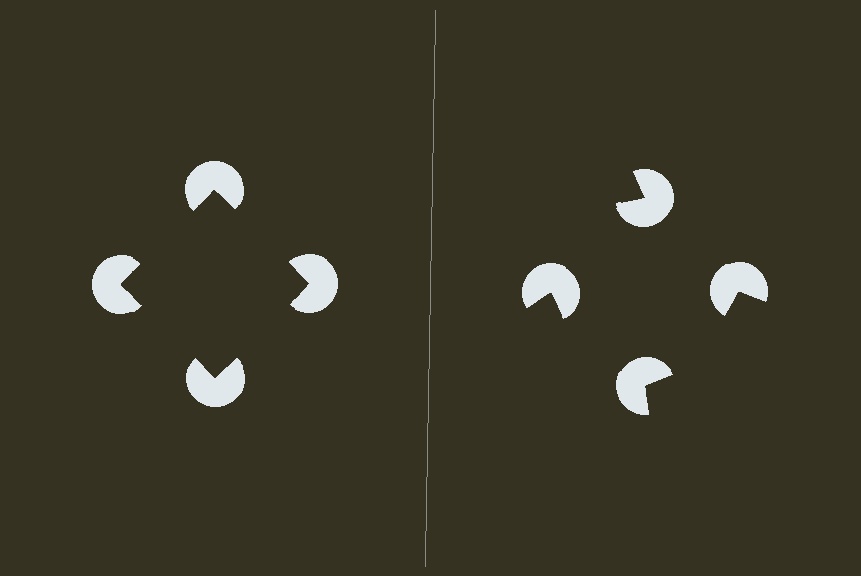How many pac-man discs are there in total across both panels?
8 — 4 on each side.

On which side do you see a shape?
An illusory square appears on the left side. On the right side the wedge cuts are rotated, so no coherent shape forms.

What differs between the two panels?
The pac-man discs are positioned identically on both sides; only the wedge orientations differ. On the left they align to a square; on the right they are misaligned.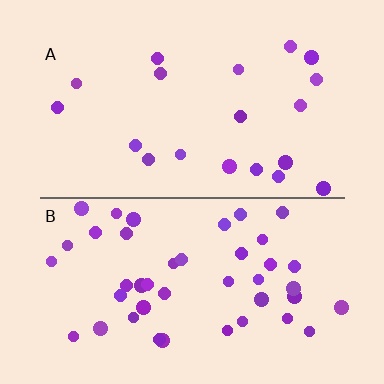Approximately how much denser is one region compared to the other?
Approximately 2.2× — region B over region A.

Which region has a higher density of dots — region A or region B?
B (the bottom).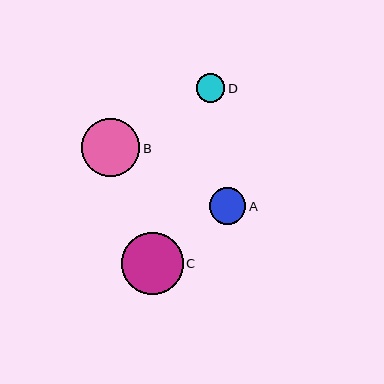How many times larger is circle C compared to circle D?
Circle C is approximately 2.2 times the size of circle D.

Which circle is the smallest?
Circle D is the smallest with a size of approximately 29 pixels.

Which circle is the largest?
Circle C is the largest with a size of approximately 62 pixels.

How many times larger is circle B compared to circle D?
Circle B is approximately 2.0 times the size of circle D.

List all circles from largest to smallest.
From largest to smallest: C, B, A, D.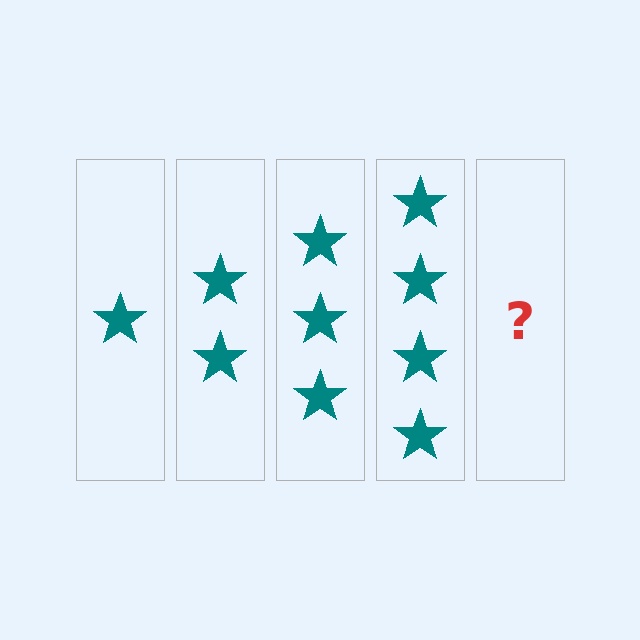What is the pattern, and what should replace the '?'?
The pattern is that each step adds one more star. The '?' should be 5 stars.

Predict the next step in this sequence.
The next step is 5 stars.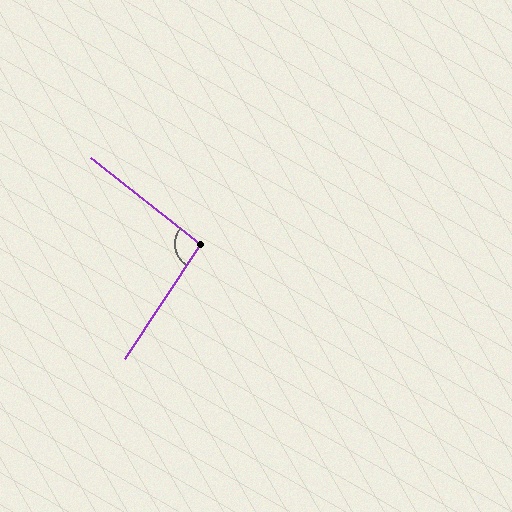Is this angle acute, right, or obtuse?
It is approximately a right angle.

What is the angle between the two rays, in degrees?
Approximately 95 degrees.